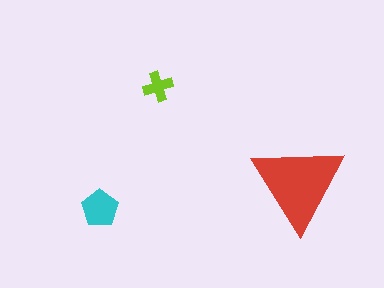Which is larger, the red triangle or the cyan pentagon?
The red triangle.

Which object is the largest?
The red triangle.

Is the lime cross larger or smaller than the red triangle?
Smaller.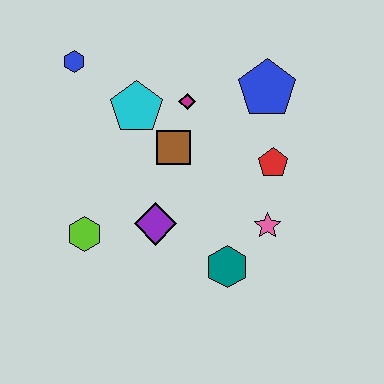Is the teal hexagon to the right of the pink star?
No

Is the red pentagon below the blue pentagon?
Yes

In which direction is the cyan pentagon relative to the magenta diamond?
The cyan pentagon is to the left of the magenta diamond.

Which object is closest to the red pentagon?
The pink star is closest to the red pentagon.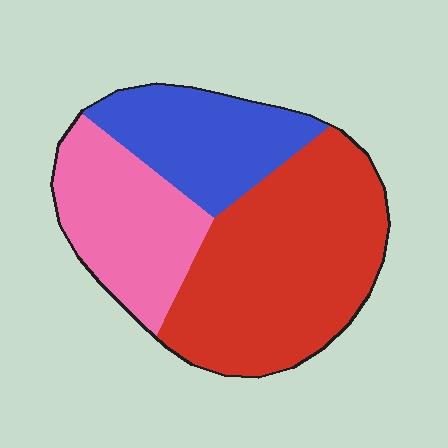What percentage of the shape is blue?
Blue takes up about one quarter (1/4) of the shape.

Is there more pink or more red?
Red.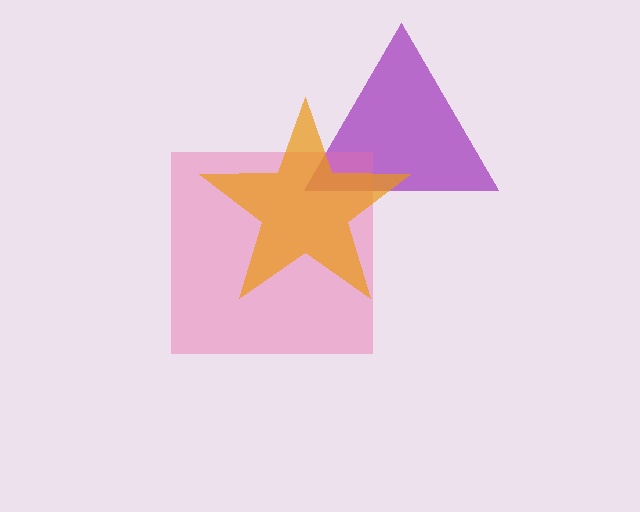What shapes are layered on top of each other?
The layered shapes are: a purple triangle, a pink square, an orange star.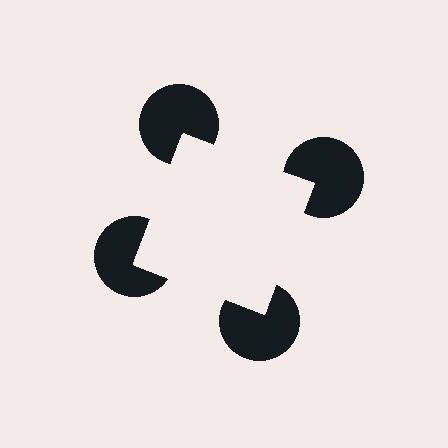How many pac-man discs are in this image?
There are 4 — one at each vertex of the illusory square.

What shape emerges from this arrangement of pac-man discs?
An illusory square — its edges are inferred from the aligned wedge cuts in the pac-man discs, not physically drawn.